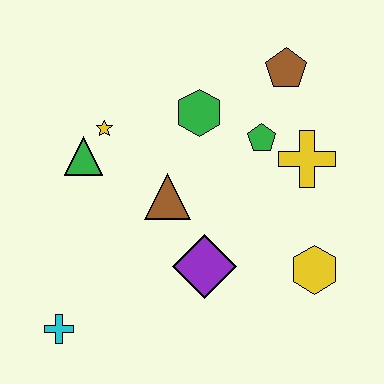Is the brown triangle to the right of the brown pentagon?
No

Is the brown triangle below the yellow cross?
Yes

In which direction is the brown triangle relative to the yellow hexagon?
The brown triangle is to the left of the yellow hexagon.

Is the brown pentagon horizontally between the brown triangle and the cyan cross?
No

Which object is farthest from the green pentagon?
The cyan cross is farthest from the green pentagon.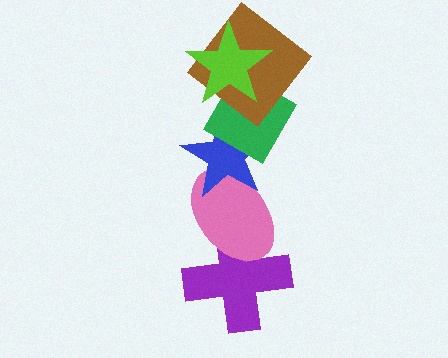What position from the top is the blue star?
The blue star is 4th from the top.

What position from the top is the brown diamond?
The brown diamond is 2nd from the top.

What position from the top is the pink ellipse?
The pink ellipse is 5th from the top.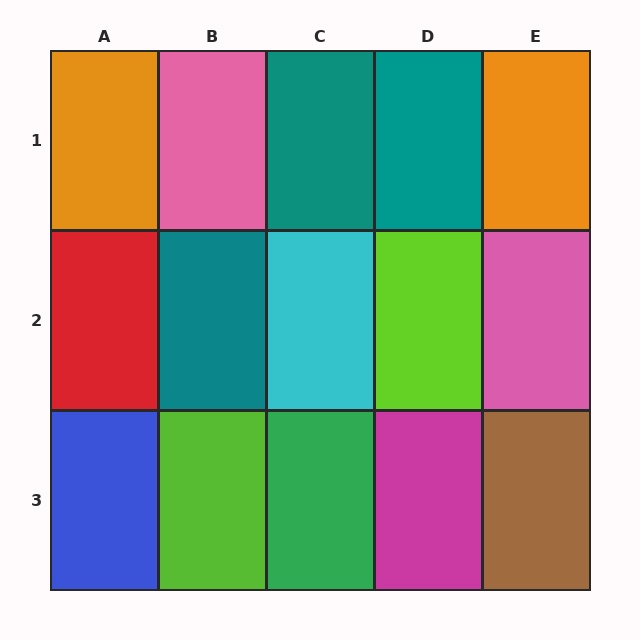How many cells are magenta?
1 cell is magenta.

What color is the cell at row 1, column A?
Orange.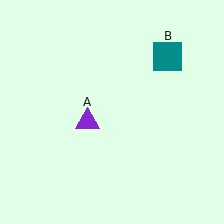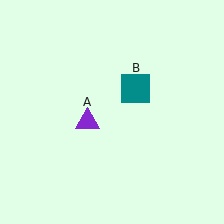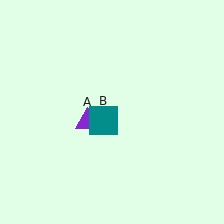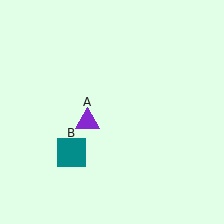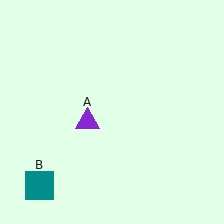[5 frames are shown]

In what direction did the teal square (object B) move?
The teal square (object B) moved down and to the left.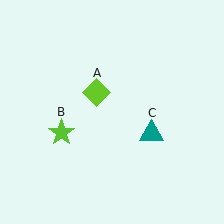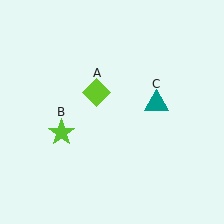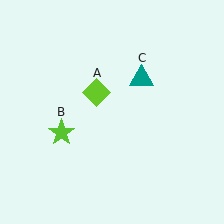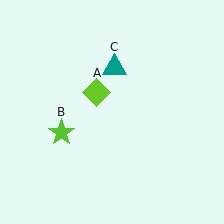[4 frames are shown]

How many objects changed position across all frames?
1 object changed position: teal triangle (object C).